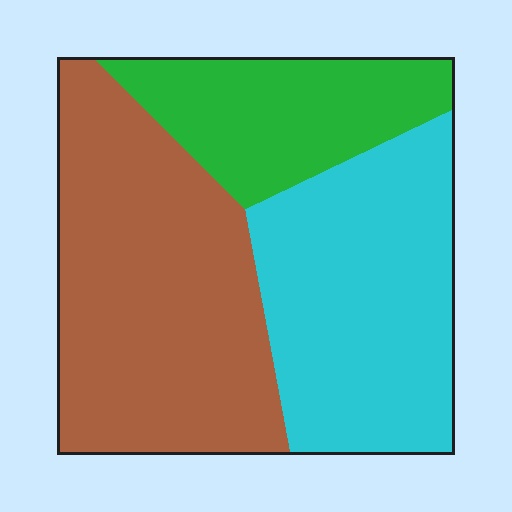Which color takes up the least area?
Green, at roughly 20%.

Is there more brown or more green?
Brown.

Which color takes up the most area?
Brown, at roughly 45%.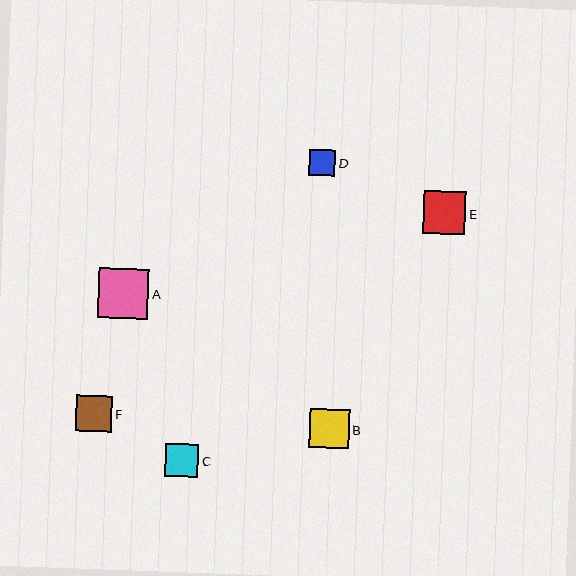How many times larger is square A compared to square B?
Square A is approximately 1.3 times the size of square B.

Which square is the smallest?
Square D is the smallest with a size of approximately 26 pixels.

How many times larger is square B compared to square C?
Square B is approximately 1.2 times the size of square C.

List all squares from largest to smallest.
From largest to smallest: A, E, B, F, C, D.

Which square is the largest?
Square A is the largest with a size of approximately 50 pixels.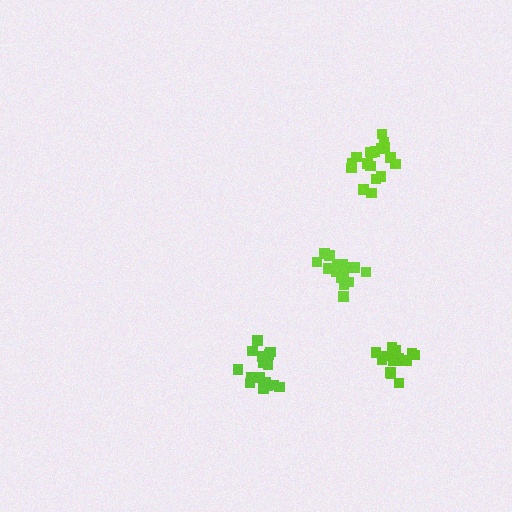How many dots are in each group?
Group 1: 20 dots, Group 2: 15 dots, Group 3: 18 dots, Group 4: 18 dots (71 total).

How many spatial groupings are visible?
There are 4 spatial groupings.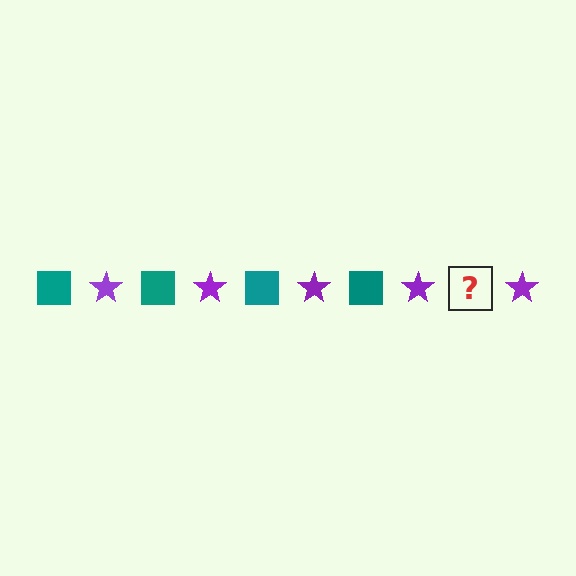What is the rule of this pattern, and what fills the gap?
The rule is that the pattern alternates between teal square and purple star. The gap should be filled with a teal square.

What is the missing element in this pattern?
The missing element is a teal square.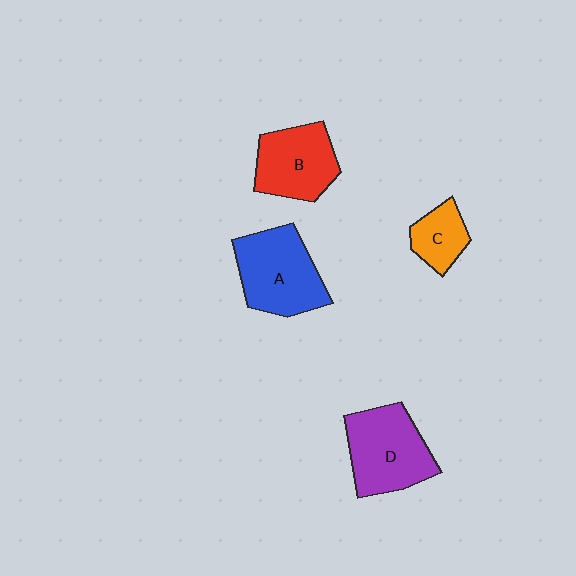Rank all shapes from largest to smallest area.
From largest to smallest: D (purple), A (blue), B (red), C (orange).